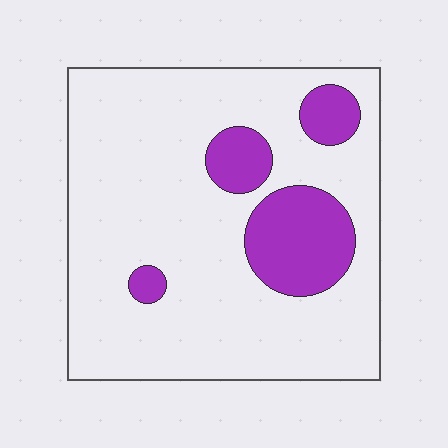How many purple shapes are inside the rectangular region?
4.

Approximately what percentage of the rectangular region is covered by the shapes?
Approximately 20%.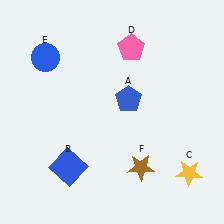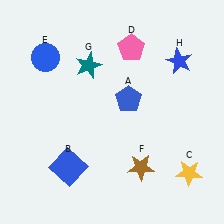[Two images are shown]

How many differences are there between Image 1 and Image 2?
There are 2 differences between the two images.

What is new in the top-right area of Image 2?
A blue star (H) was added in the top-right area of Image 2.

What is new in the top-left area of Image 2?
A teal star (G) was added in the top-left area of Image 2.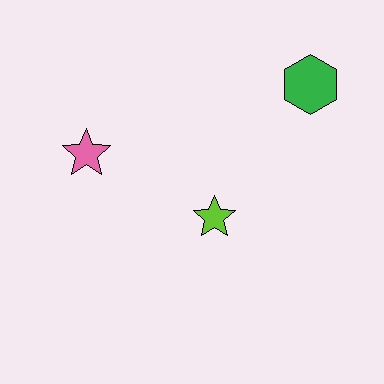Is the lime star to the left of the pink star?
No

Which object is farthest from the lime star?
The green hexagon is farthest from the lime star.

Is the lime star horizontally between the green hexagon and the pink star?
Yes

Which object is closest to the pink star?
The lime star is closest to the pink star.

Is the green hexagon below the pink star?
No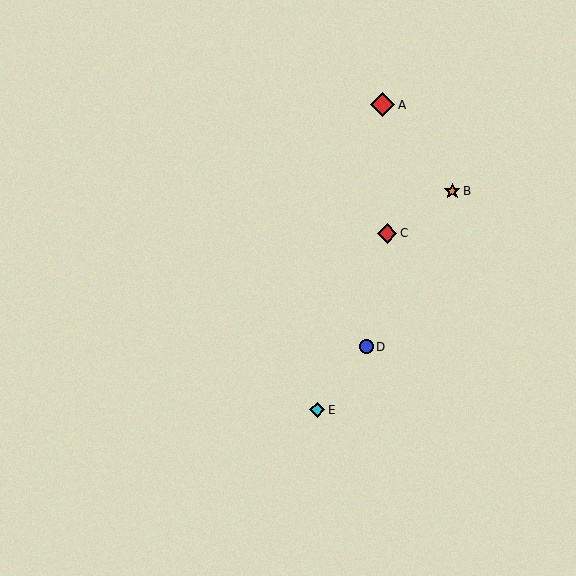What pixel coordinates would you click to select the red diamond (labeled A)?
Click at (383, 105) to select the red diamond A.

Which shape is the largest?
The red diamond (labeled A) is the largest.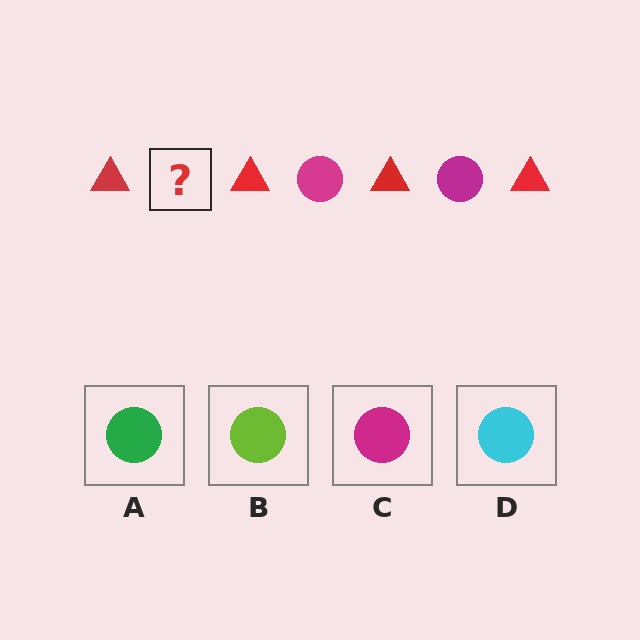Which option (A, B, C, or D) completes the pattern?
C.